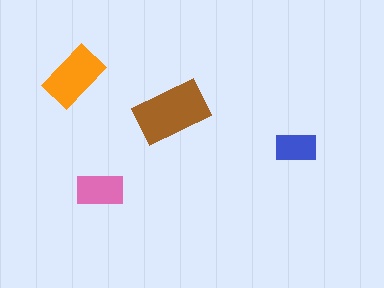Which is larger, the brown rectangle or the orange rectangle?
The brown one.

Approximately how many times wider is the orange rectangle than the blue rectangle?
About 1.5 times wider.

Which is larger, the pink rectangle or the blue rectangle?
The pink one.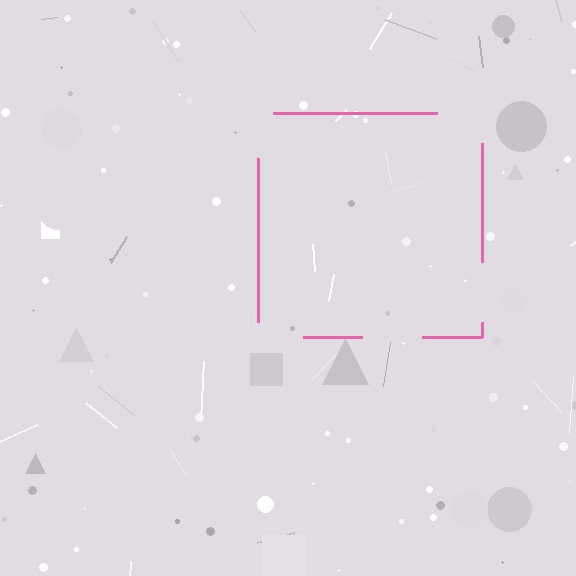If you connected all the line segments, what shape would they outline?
They would outline a square.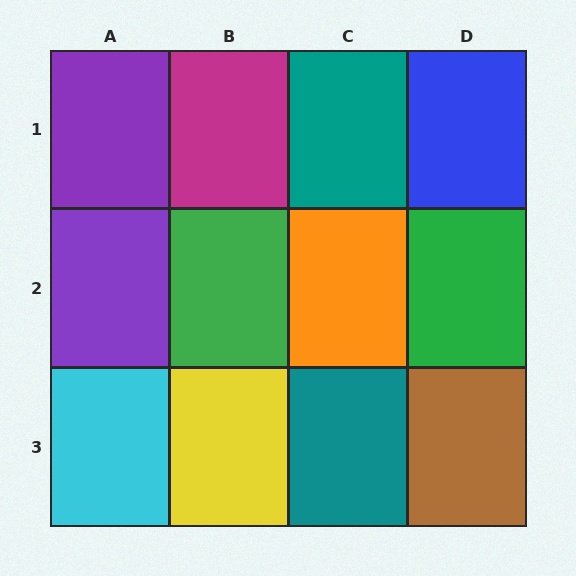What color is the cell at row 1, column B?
Magenta.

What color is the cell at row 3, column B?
Yellow.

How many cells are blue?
1 cell is blue.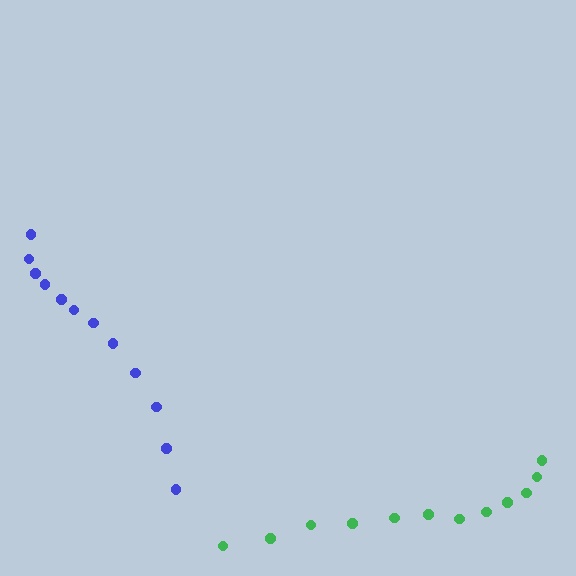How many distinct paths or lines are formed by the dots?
There are 2 distinct paths.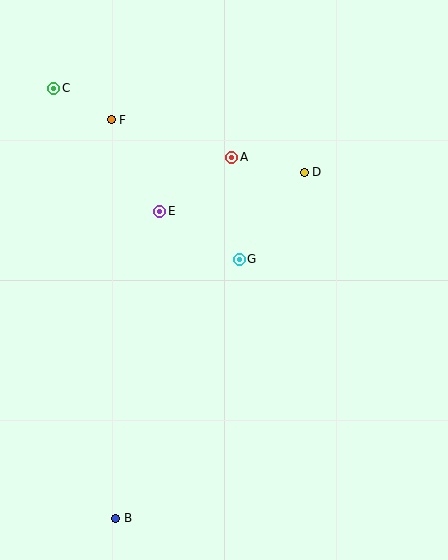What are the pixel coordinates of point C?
Point C is at (54, 88).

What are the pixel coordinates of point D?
Point D is at (304, 172).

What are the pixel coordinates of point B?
Point B is at (116, 518).